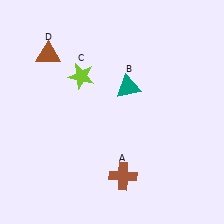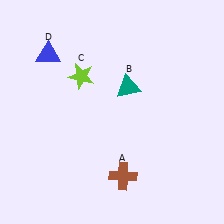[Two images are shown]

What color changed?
The triangle (D) changed from brown in Image 1 to blue in Image 2.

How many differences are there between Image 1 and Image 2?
There is 1 difference between the two images.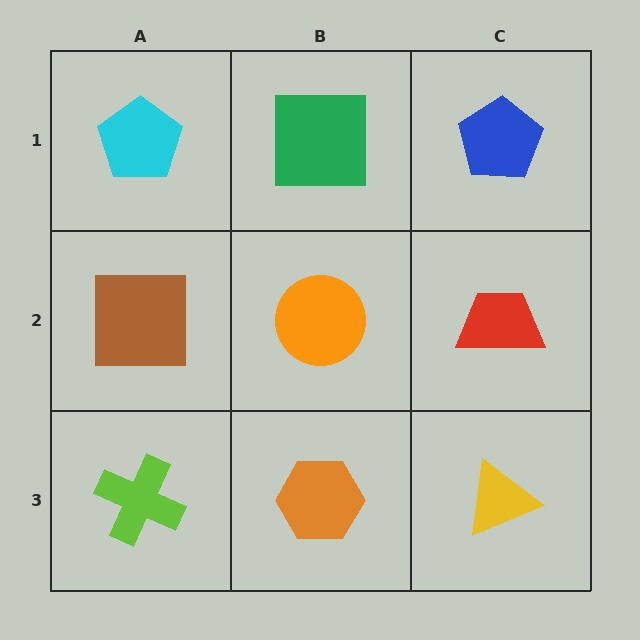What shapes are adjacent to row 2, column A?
A cyan pentagon (row 1, column A), a lime cross (row 3, column A), an orange circle (row 2, column B).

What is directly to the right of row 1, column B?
A blue pentagon.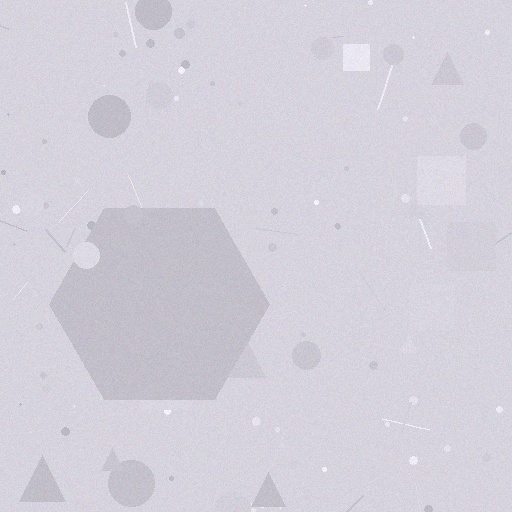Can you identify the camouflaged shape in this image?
The camouflaged shape is a hexagon.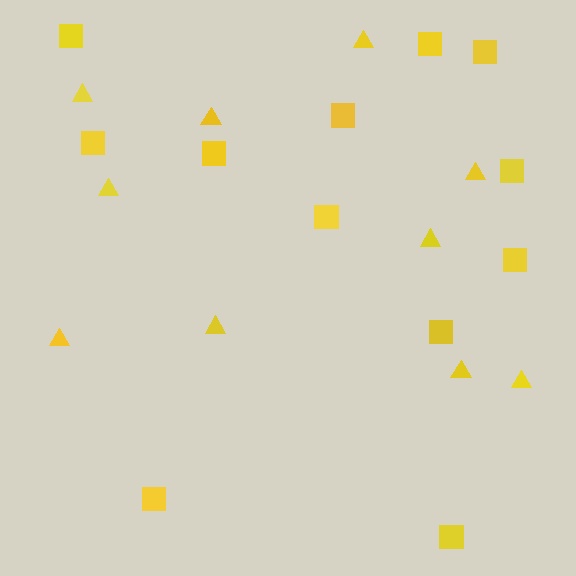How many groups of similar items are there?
There are 2 groups: one group of squares (12) and one group of triangles (10).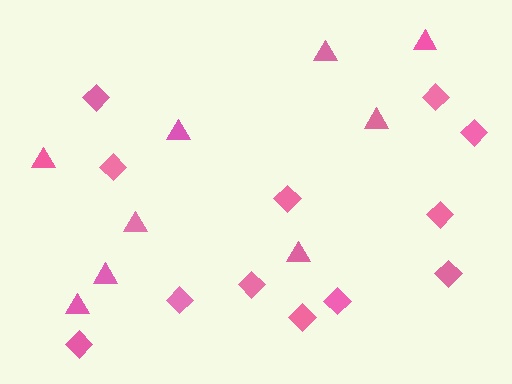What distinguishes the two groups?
There are 2 groups: one group of diamonds (12) and one group of triangles (9).